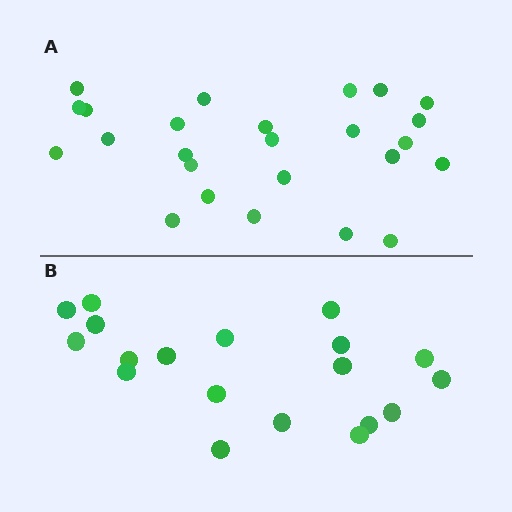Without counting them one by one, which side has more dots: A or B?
Region A (the top region) has more dots.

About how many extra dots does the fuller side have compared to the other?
Region A has about 6 more dots than region B.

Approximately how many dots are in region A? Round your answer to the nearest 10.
About 20 dots. (The exact count is 25, which rounds to 20.)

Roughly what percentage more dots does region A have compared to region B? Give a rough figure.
About 30% more.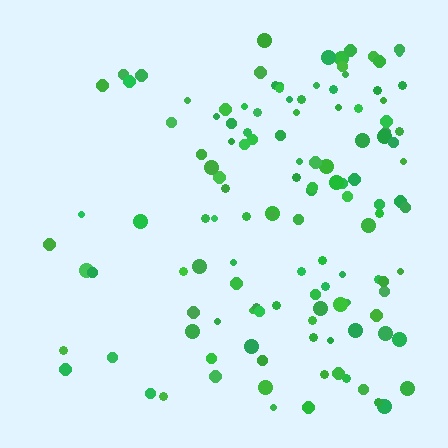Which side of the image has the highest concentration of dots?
The right.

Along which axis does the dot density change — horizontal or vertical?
Horizontal.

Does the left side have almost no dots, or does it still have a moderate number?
Still a moderate number, just noticeably fewer than the right.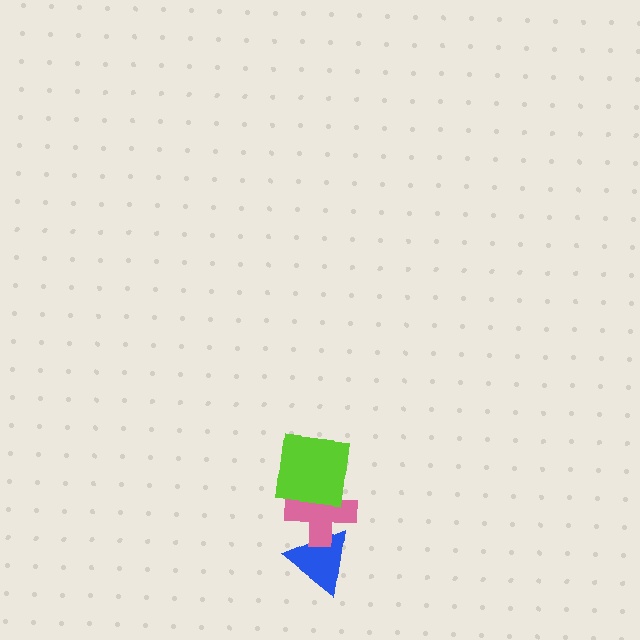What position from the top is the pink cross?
The pink cross is 2nd from the top.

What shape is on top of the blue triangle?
The pink cross is on top of the blue triangle.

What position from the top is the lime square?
The lime square is 1st from the top.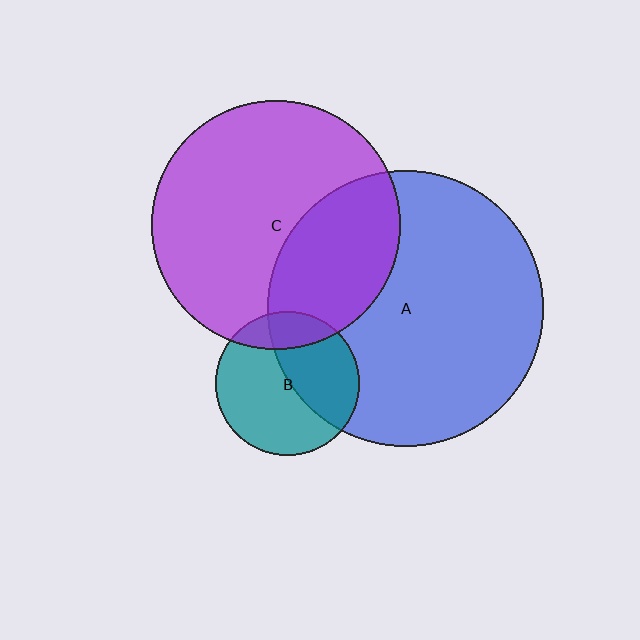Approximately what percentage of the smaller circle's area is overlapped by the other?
Approximately 45%.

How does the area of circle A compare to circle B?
Approximately 3.6 times.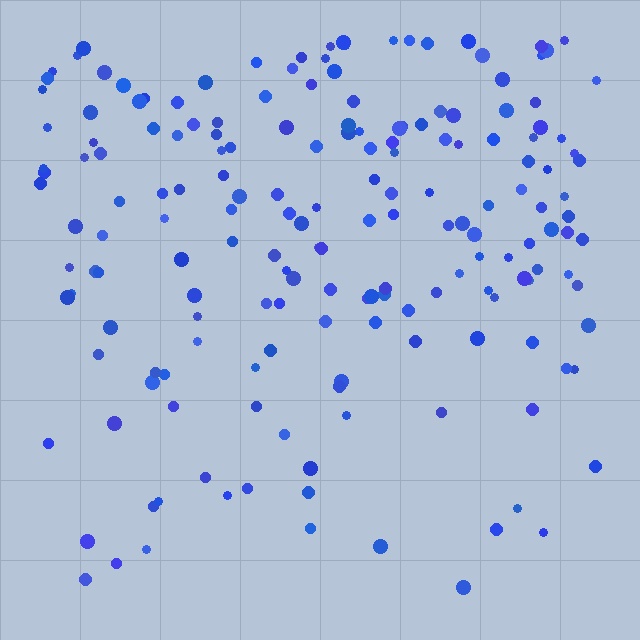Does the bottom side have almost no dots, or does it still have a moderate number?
Still a moderate number, just noticeably fewer than the top.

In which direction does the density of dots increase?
From bottom to top, with the top side densest.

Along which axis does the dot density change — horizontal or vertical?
Vertical.